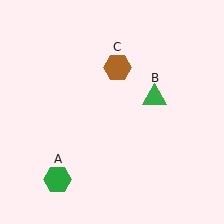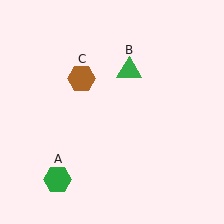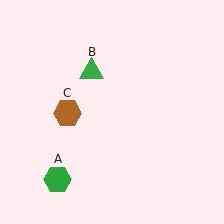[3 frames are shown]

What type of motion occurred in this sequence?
The green triangle (object B), brown hexagon (object C) rotated counterclockwise around the center of the scene.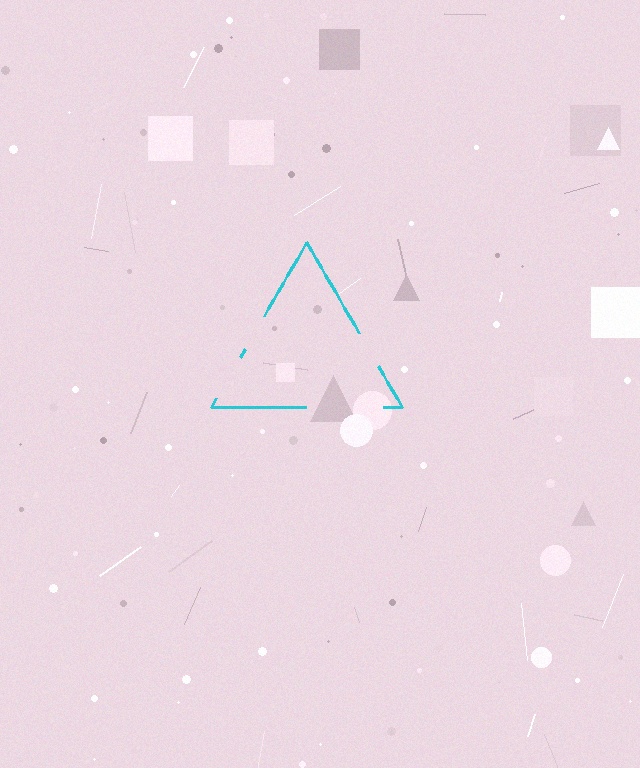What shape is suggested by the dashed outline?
The dashed outline suggests a triangle.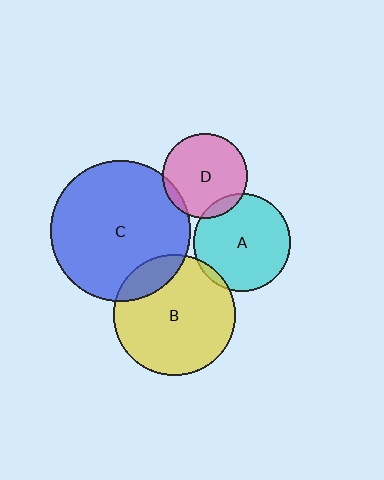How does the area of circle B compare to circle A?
Approximately 1.5 times.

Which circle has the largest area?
Circle C (blue).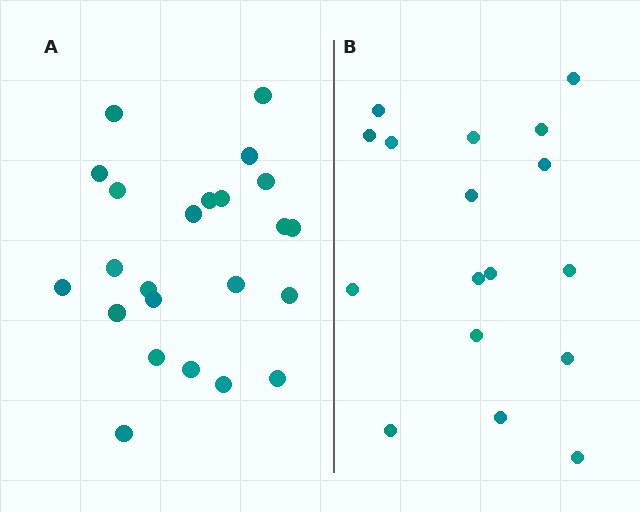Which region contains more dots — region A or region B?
Region A (the left region) has more dots.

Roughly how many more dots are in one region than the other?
Region A has about 6 more dots than region B.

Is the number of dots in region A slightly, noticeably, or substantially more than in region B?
Region A has noticeably more, but not dramatically so. The ratio is roughly 1.4 to 1.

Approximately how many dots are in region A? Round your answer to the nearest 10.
About 20 dots. (The exact count is 23, which rounds to 20.)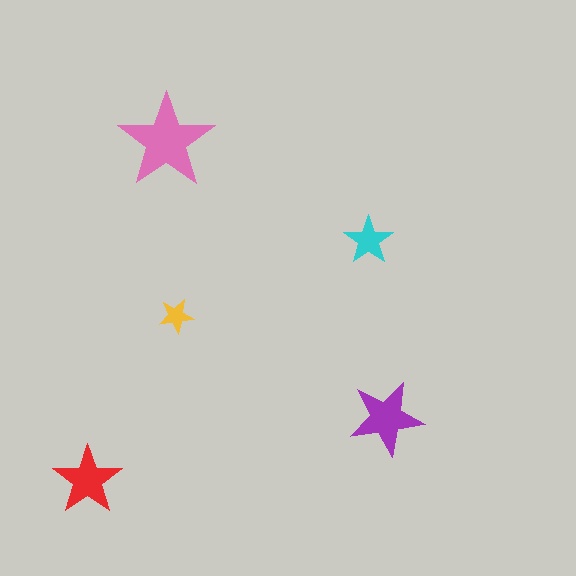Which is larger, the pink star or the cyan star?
The pink one.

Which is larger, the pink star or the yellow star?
The pink one.